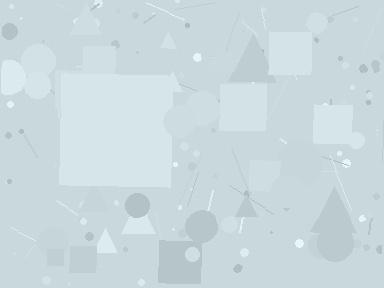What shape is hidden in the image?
A square is hidden in the image.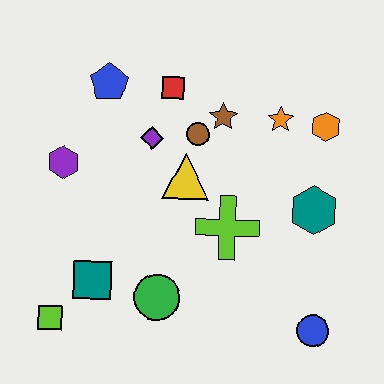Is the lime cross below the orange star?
Yes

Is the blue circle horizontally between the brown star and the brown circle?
No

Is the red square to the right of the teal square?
Yes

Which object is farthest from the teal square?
The orange hexagon is farthest from the teal square.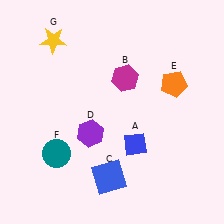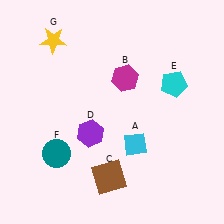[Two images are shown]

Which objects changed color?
A changed from blue to cyan. C changed from blue to brown. E changed from orange to cyan.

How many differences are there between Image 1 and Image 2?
There are 3 differences between the two images.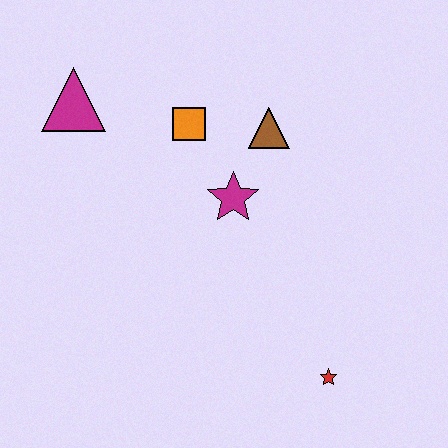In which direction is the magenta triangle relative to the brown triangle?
The magenta triangle is to the left of the brown triangle.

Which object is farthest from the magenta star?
The red star is farthest from the magenta star.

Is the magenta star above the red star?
Yes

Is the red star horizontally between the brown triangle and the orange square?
No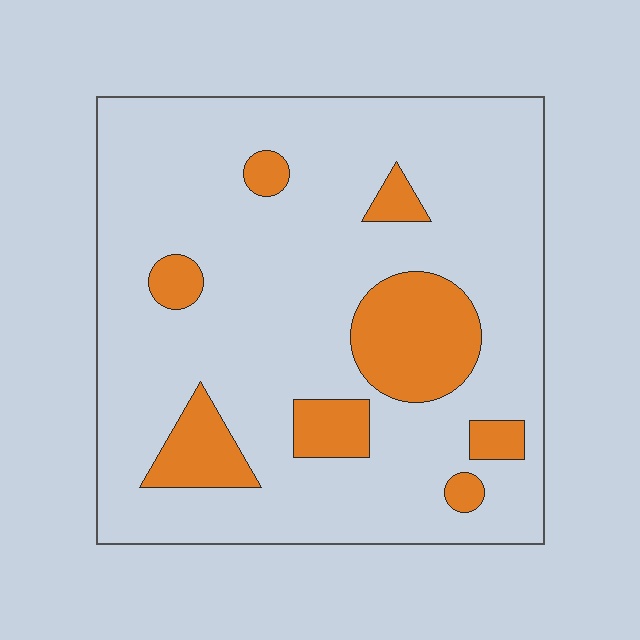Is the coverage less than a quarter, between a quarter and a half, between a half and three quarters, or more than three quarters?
Less than a quarter.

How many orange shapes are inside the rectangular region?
8.